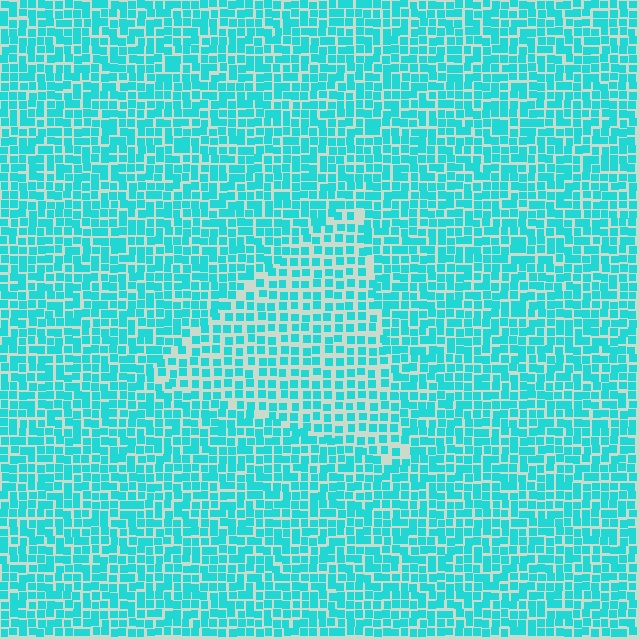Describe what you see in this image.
The image contains small cyan elements arranged at two different densities. A triangle-shaped region is visible where the elements are less densely packed than the surrounding area.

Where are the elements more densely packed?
The elements are more densely packed outside the triangle boundary.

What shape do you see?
I see a triangle.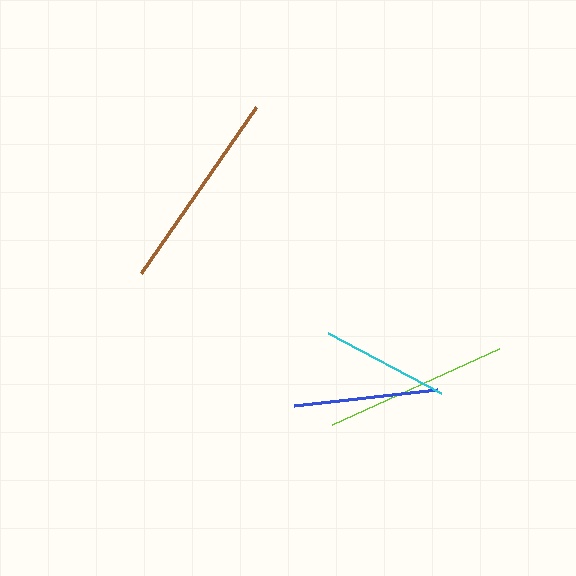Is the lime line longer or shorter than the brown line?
The brown line is longer than the lime line.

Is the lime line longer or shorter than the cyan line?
The lime line is longer than the cyan line.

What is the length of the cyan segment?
The cyan segment is approximately 128 pixels long.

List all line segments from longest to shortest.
From longest to shortest: brown, lime, blue, cyan.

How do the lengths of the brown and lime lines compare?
The brown and lime lines are approximately the same length.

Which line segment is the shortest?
The cyan line is the shortest at approximately 128 pixels.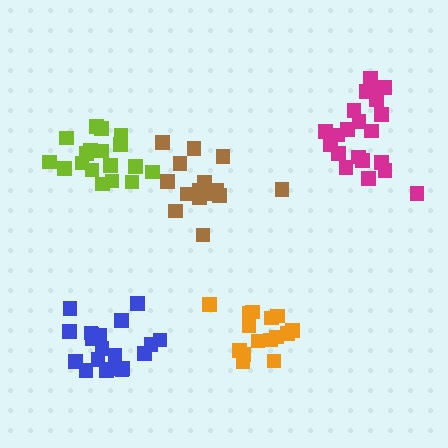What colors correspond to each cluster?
The clusters are colored: orange, lime, magenta, brown, blue.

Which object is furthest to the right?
The magenta cluster is rightmost.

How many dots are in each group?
Group 1: 15 dots, Group 2: 18 dots, Group 3: 21 dots, Group 4: 16 dots, Group 5: 20 dots (90 total).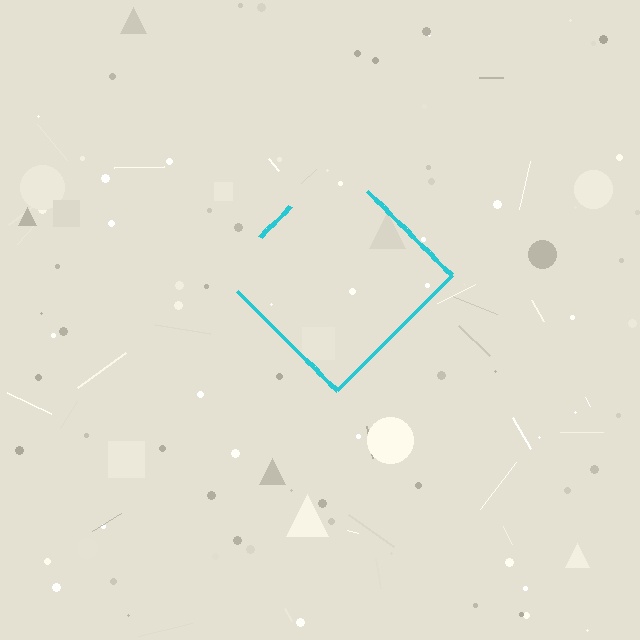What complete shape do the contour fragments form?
The contour fragments form a diamond.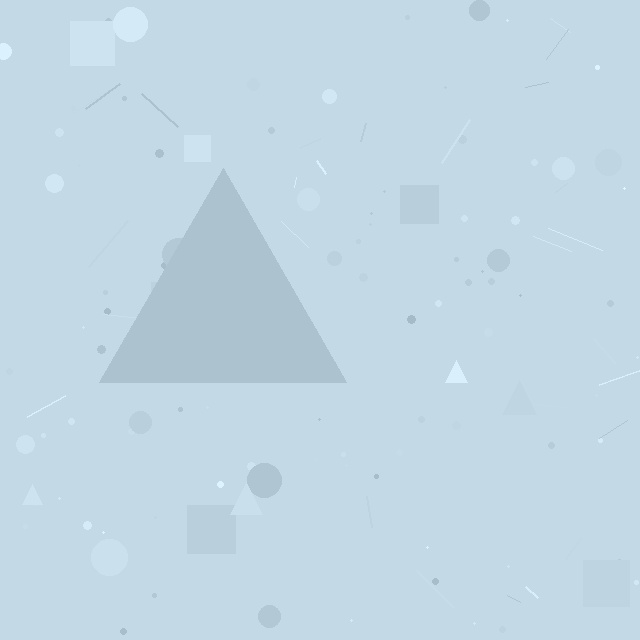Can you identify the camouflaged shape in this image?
The camouflaged shape is a triangle.